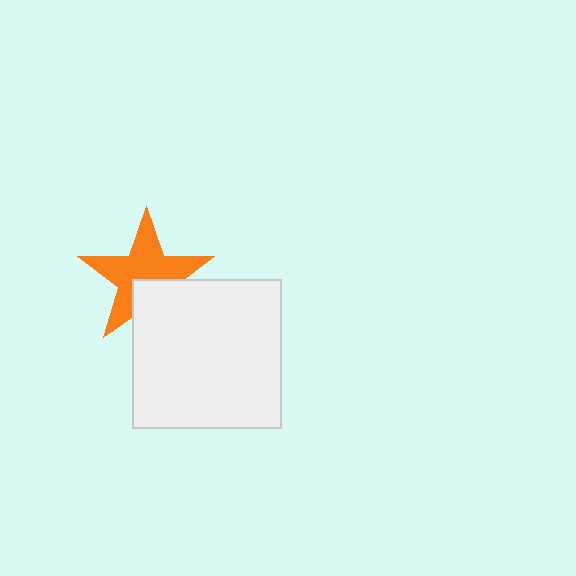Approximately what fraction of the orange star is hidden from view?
Roughly 30% of the orange star is hidden behind the white square.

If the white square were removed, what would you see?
You would see the complete orange star.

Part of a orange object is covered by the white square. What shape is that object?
It is a star.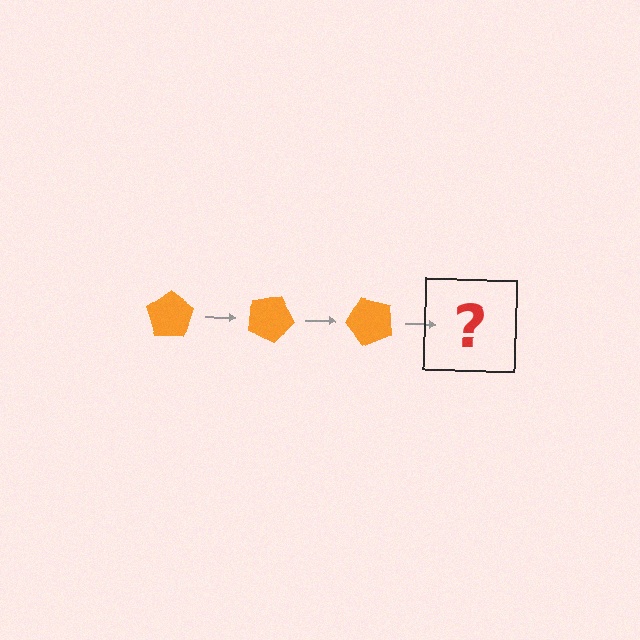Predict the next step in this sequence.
The next step is an orange pentagon rotated 75 degrees.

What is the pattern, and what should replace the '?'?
The pattern is that the pentagon rotates 25 degrees each step. The '?' should be an orange pentagon rotated 75 degrees.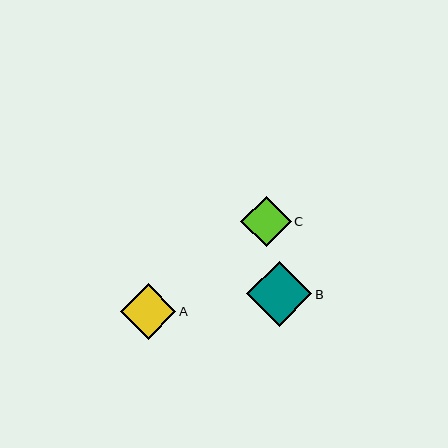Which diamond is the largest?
Diamond B is the largest with a size of approximately 66 pixels.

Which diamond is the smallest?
Diamond C is the smallest with a size of approximately 50 pixels.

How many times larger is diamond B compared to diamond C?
Diamond B is approximately 1.3 times the size of diamond C.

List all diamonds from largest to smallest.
From largest to smallest: B, A, C.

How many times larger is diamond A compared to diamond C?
Diamond A is approximately 1.1 times the size of diamond C.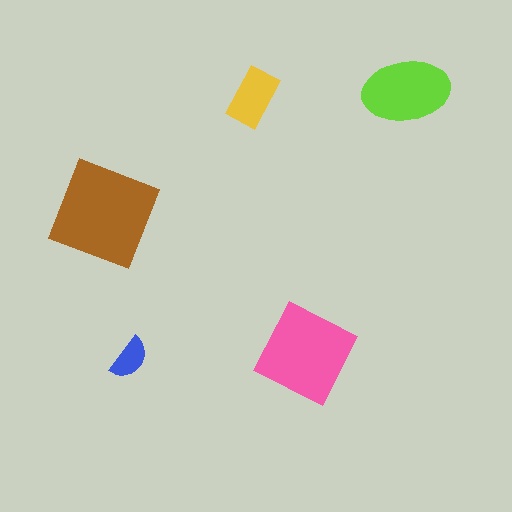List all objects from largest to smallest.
The brown square, the pink diamond, the lime ellipse, the yellow rectangle, the blue semicircle.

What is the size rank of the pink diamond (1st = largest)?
2nd.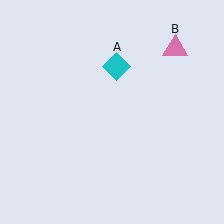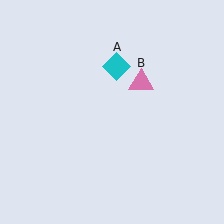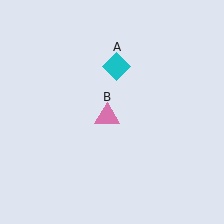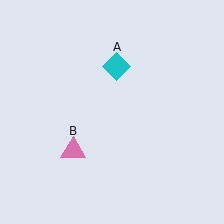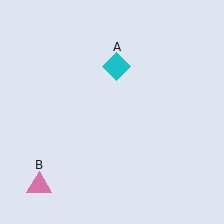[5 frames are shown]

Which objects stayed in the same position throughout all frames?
Cyan diamond (object A) remained stationary.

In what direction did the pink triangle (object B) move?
The pink triangle (object B) moved down and to the left.